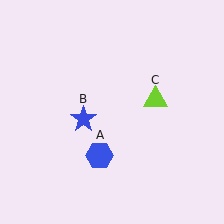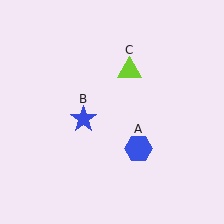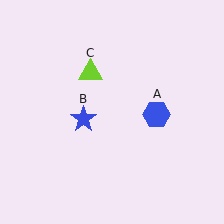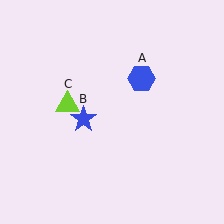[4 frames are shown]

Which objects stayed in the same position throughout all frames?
Blue star (object B) remained stationary.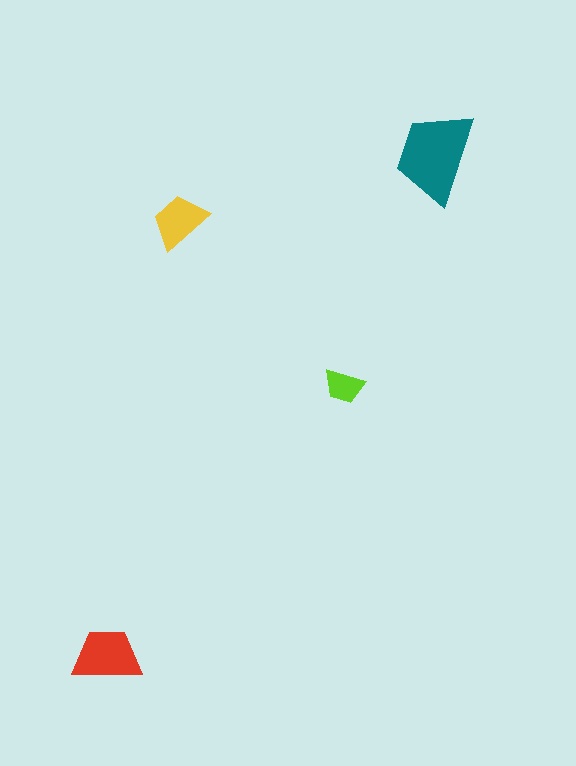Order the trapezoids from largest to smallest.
the teal one, the red one, the yellow one, the lime one.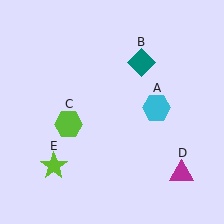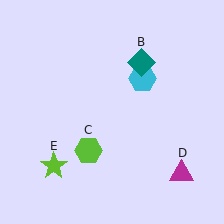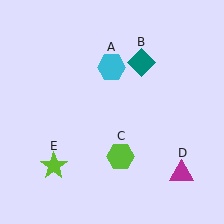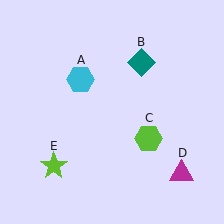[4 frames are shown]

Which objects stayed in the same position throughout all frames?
Teal diamond (object B) and magenta triangle (object D) and lime star (object E) remained stationary.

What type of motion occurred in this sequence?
The cyan hexagon (object A), lime hexagon (object C) rotated counterclockwise around the center of the scene.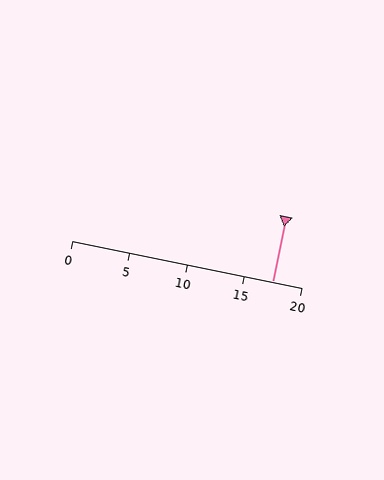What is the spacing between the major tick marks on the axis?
The major ticks are spaced 5 apart.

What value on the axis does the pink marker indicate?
The marker indicates approximately 17.5.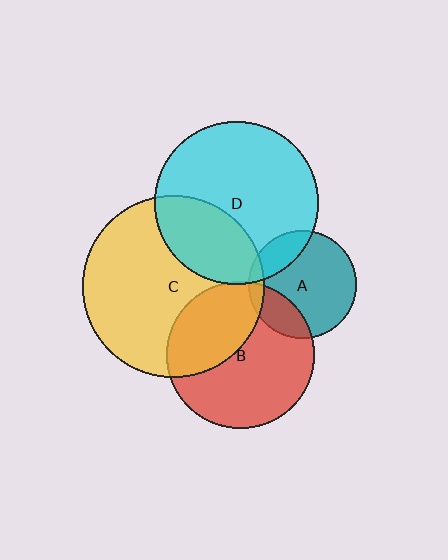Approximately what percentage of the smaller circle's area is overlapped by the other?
Approximately 30%.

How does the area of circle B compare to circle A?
Approximately 1.9 times.